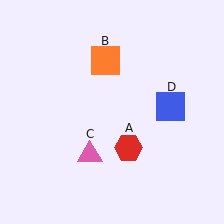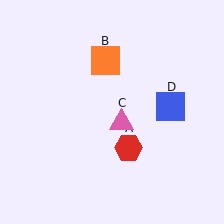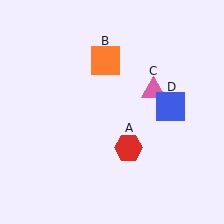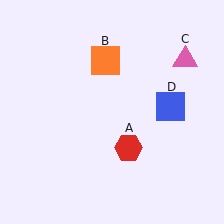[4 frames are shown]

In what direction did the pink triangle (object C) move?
The pink triangle (object C) moved up and to the right.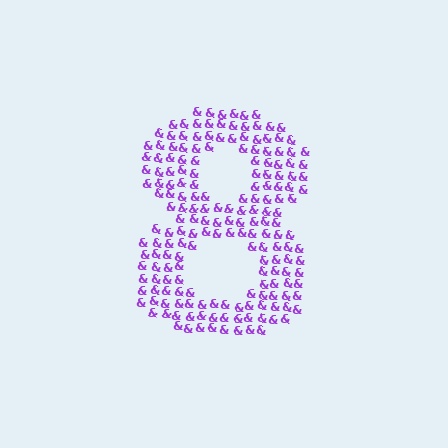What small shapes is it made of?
It is made of small ampersands.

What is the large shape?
The large shape is the digit 8.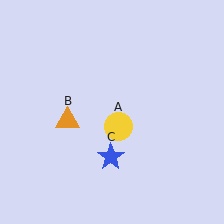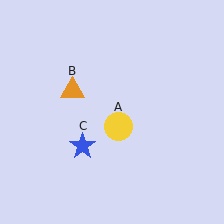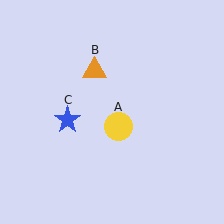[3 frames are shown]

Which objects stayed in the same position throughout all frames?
Yellow circle (object A) remained stationary.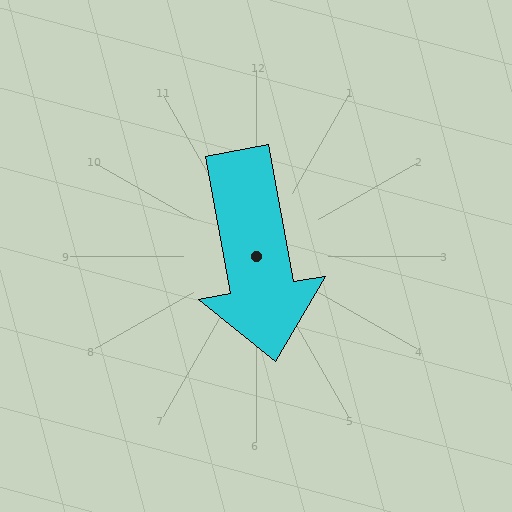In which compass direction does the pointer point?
South.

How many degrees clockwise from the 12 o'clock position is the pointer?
Approximately 170 degrees.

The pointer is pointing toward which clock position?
Roughly 6 o'clock.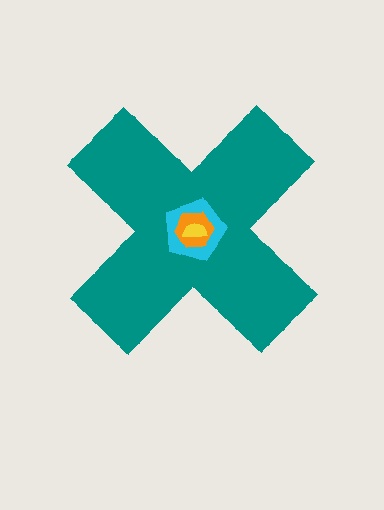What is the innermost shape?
The yellow semicircle.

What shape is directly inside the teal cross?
The cyan pentagon.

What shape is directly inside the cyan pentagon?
The orange hexagon.